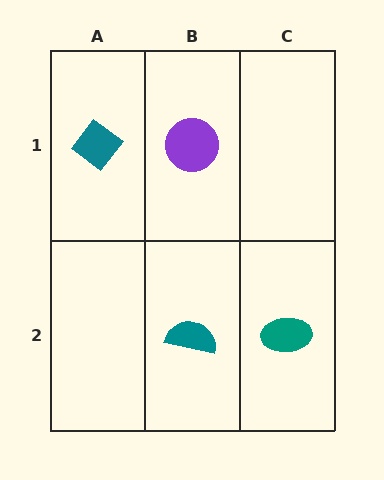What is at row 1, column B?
A purple circle.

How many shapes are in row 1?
2 shapes.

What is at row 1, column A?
A teal diamond.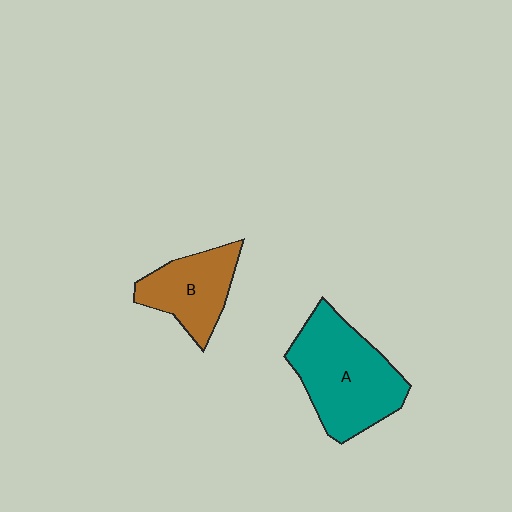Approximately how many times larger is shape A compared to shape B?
Approximately 1.6 times.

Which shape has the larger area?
Shape A (teal).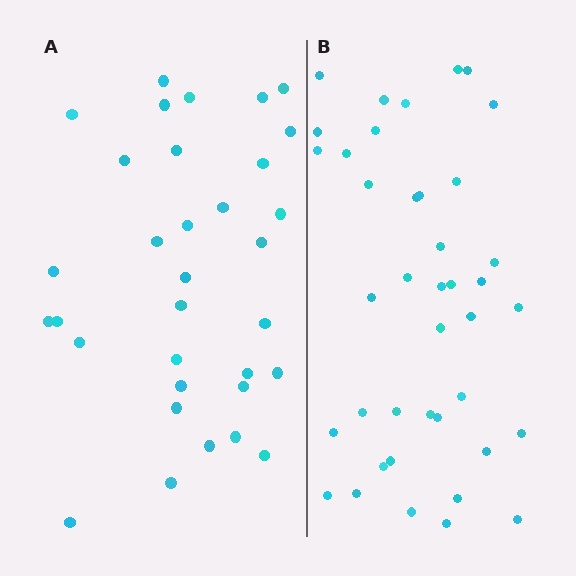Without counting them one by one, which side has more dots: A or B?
Region B (the right region) has more dots.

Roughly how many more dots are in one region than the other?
Region B has roughly 8 or so more dots than region A.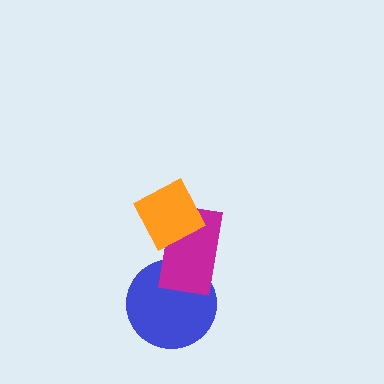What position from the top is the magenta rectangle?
The magenta rectangle is 2nd from the top.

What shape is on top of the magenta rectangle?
The orange diamond is on top of the magenta rectangle.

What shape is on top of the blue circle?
The magenta rectangle is on top of the blue circle.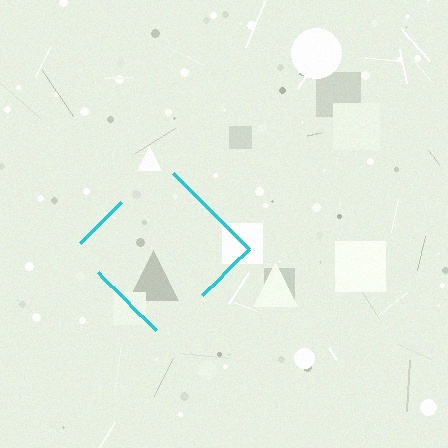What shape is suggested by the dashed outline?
The dashed outline suggests a diamond.